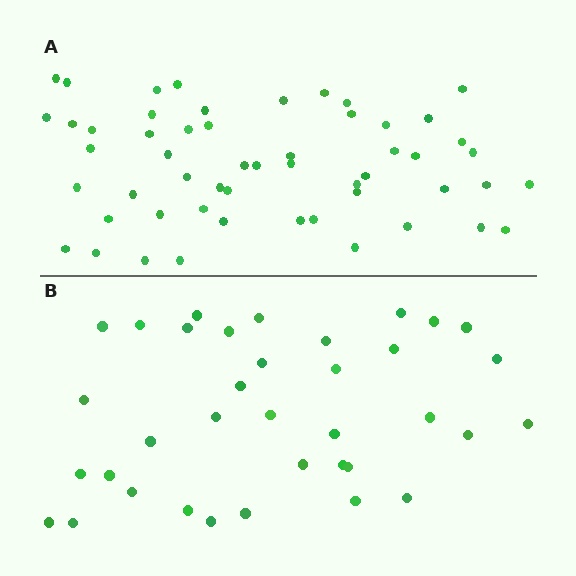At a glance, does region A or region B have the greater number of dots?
Region A (the top region) has more dots.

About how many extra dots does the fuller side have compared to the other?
Region A has approximately 20 more dots than region B.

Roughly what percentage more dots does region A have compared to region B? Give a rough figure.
About 50% more.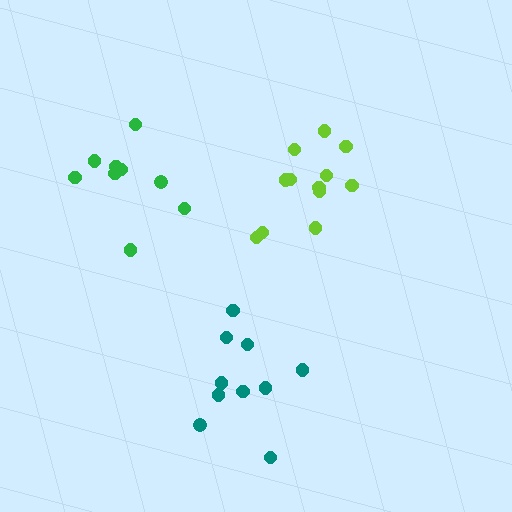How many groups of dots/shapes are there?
There are 3 groups.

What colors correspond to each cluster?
The clusters are colored: lime, green, teal.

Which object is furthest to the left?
The green cluster is leftmost.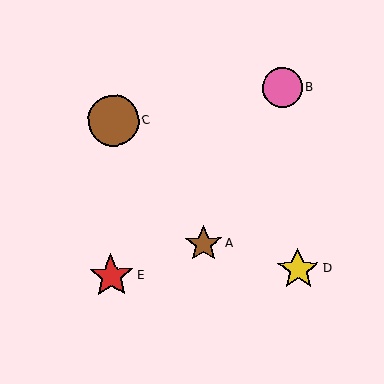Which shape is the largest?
The brown circle (labeled C) is the largest.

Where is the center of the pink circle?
The center of the pink circle is at (282, 87).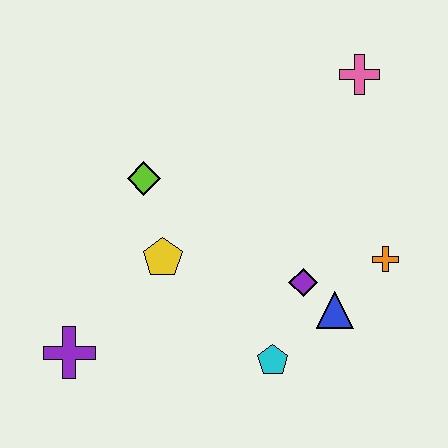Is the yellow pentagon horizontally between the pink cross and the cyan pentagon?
No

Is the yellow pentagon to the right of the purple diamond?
No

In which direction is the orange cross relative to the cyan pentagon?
The orange cross is to the right of the cyan pentagon.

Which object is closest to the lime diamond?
The yellow pentagon is closest to the lime diamond.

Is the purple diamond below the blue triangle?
No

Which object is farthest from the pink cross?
The purple cross is farthest from the pink cross.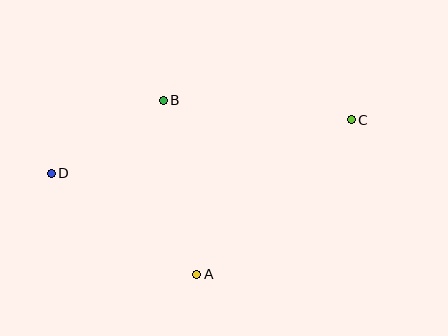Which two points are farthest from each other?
Points C and D are farthest from each other.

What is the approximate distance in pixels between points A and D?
The distance between A and D is approximately 177 pixels.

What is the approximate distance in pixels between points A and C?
The distance between A and C is approximately 218 pixels.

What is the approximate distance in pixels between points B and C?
The distance between B and C is approximately 189 pixels.